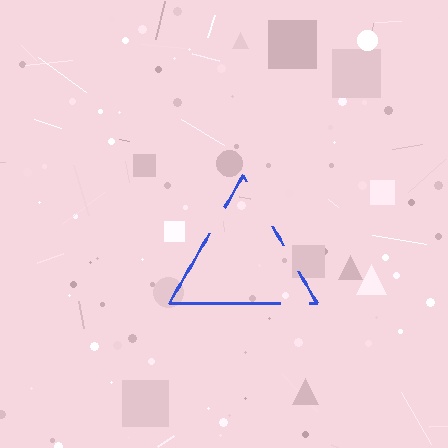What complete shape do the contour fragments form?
The contour fragments form a triangle.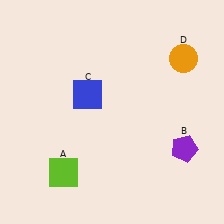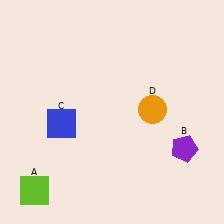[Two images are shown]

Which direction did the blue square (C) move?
The blue square (C) moved down.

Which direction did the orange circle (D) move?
The orange circle (D) moved down.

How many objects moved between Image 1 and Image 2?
3 objects moved between the two images.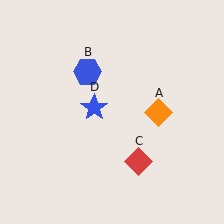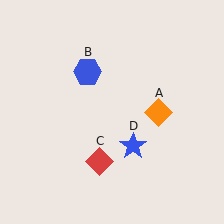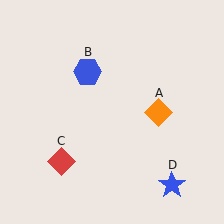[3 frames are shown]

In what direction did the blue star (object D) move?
The blue star (object D) moved down and to the right.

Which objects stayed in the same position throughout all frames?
Orange diamond (object A) and blue hexagon (object B) remained stationary.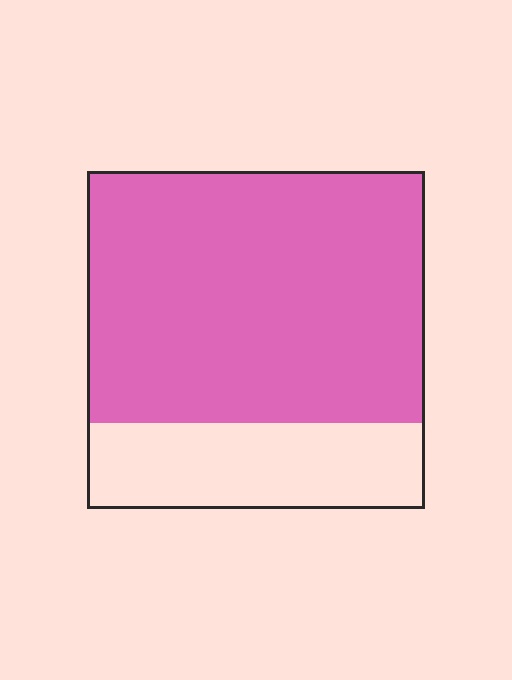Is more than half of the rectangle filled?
Yes.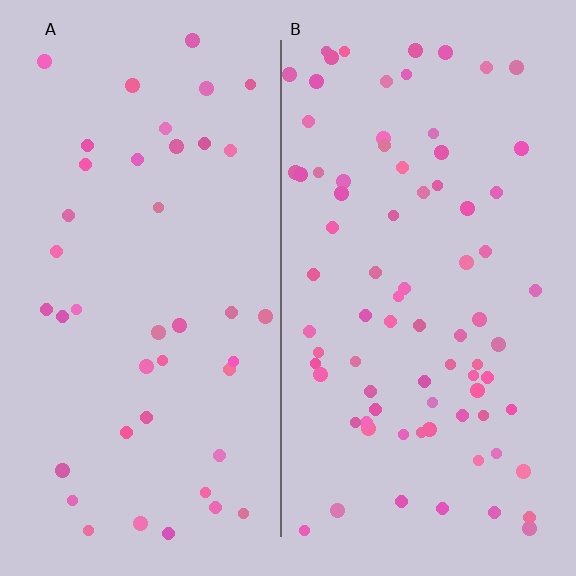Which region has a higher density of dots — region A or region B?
B (the right).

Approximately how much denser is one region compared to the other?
Approximately 1.9× — region B over region A.